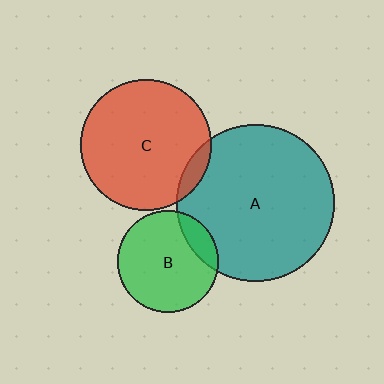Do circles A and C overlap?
Yes.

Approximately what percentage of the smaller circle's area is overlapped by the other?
Approximately 10%.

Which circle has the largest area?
Circle A (teal).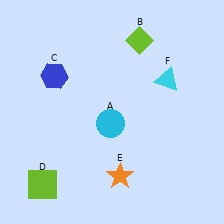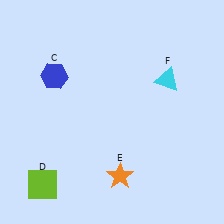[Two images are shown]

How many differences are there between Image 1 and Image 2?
There are 2 differences between the two images.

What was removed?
The cyan circle (A), the lime diamond (B) were removed in Image 2.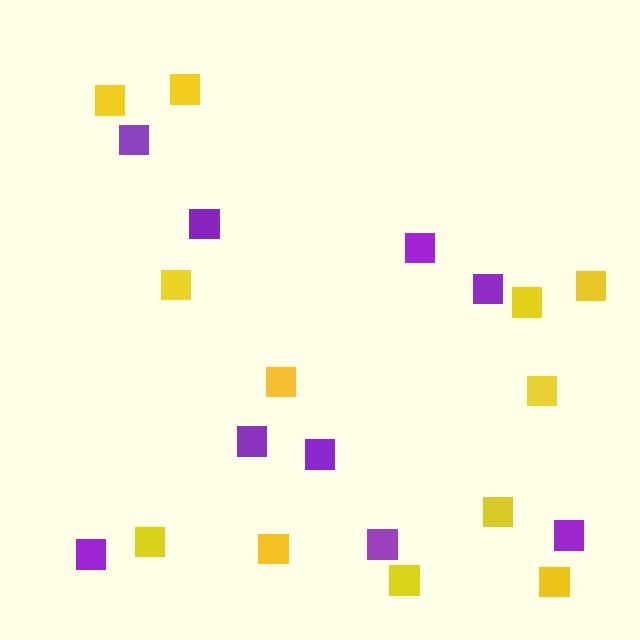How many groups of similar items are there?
There are 2 groups: one group of yellow squares (12) and one group of purple squares (9).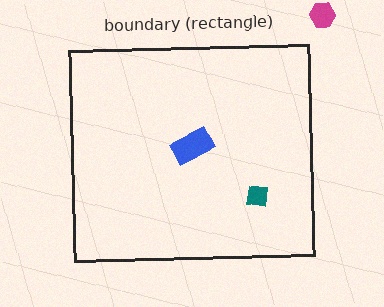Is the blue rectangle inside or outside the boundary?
Inside.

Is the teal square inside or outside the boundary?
Inside.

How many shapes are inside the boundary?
2 inside, 1 outside.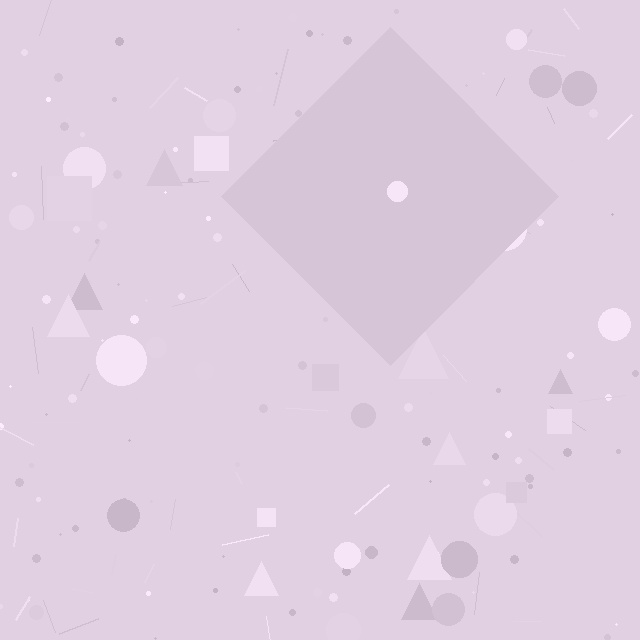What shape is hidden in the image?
A diamond is hidden in the image.